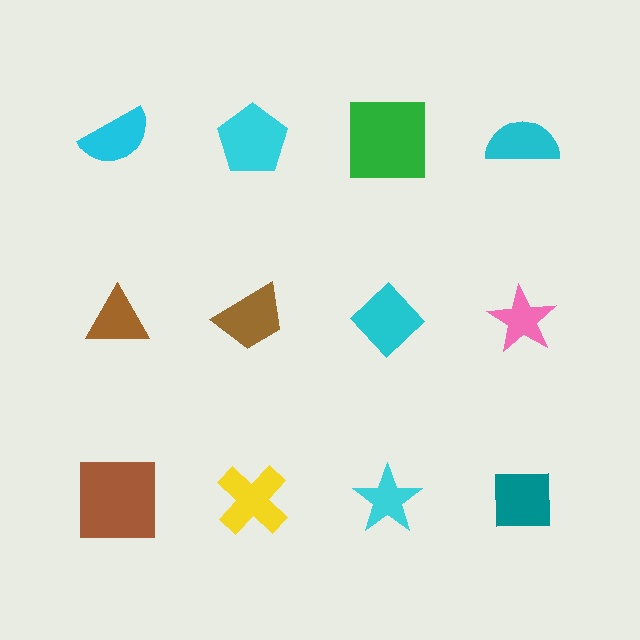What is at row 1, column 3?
A green square.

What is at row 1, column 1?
A cyan semicircle.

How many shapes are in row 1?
4 shapes.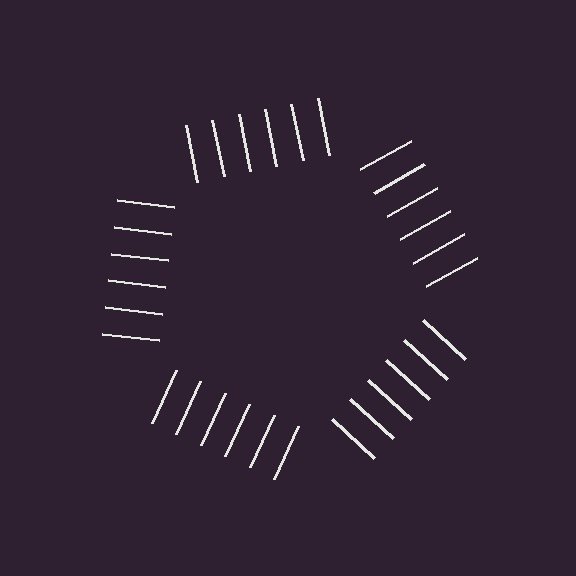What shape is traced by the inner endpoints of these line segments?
An illusory pentagon — the line segments terminate on its edges but no continuous stroke is drawn.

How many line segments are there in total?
30 — 6 along each of the 5 edges.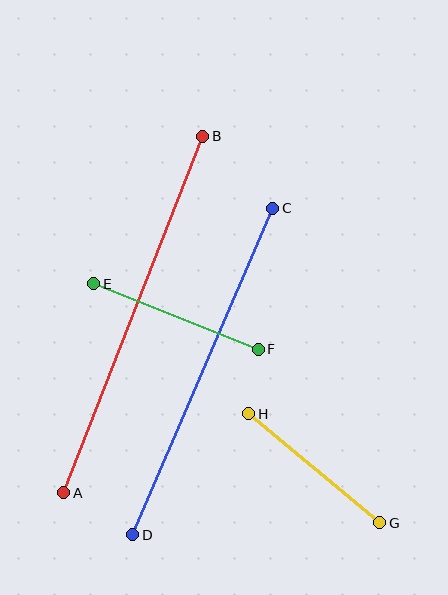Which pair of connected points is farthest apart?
Points A and B are farthest apart.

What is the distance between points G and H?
The distance is approximately 171 pixels.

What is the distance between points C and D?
The distance is approximately 355 pixels.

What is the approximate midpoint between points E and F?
The midpoint is at approximately (176, 317) pixels.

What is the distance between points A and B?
The distance is approximately 382 pixels.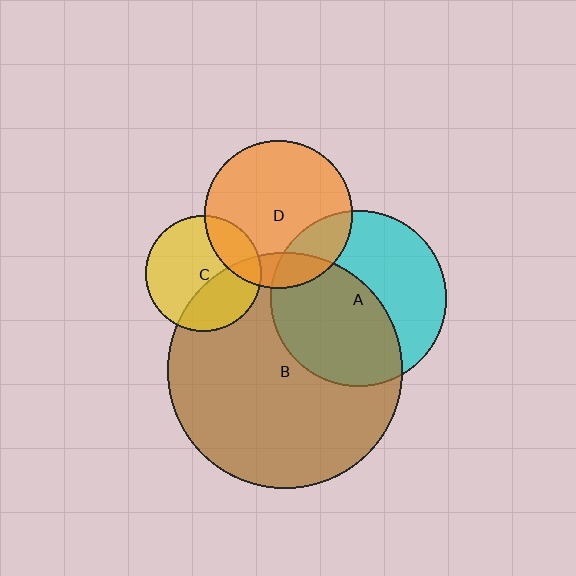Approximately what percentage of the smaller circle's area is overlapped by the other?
Approximately 20%.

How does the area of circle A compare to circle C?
Approximately 2.3 times.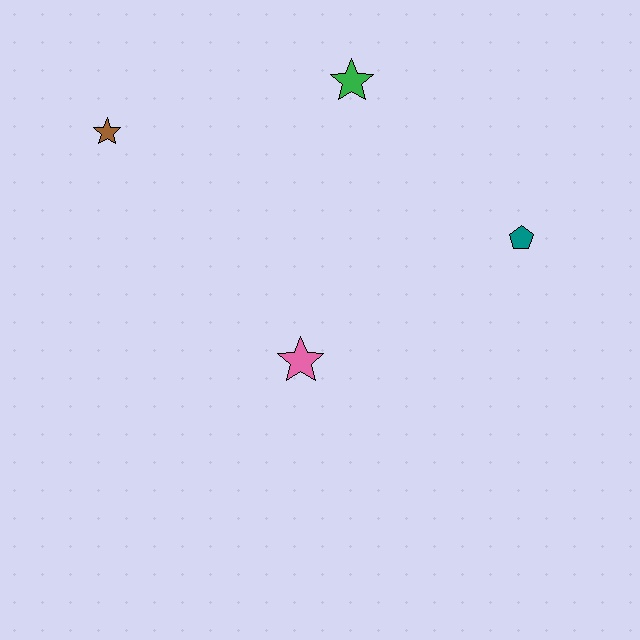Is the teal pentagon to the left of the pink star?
No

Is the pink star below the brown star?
Yes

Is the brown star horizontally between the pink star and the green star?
No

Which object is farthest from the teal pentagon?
The brown star is farthest from the teal pentagon.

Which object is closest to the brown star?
The green star is closest to the brown star.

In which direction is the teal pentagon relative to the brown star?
The teal pentagon is to the right of the brown star.